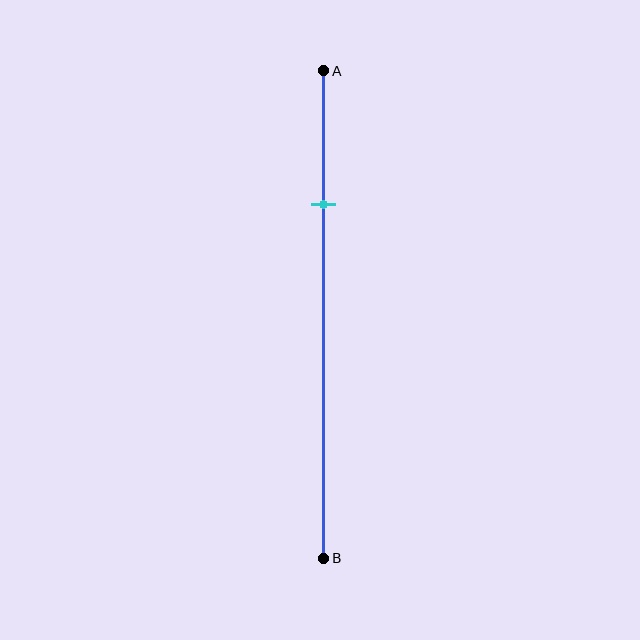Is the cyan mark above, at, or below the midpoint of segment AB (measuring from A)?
The cyan mark is above the midpoint of segment AB.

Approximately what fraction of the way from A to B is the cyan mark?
The cyan mark is approximately 25% of the way from A to B.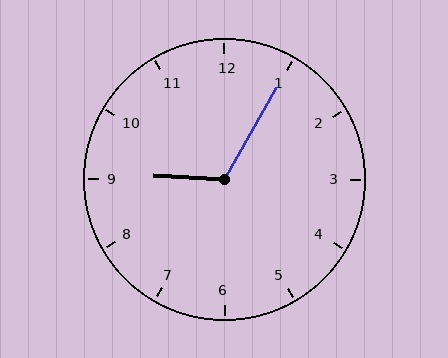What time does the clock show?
9:05.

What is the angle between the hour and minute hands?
Approximately 118 degrees.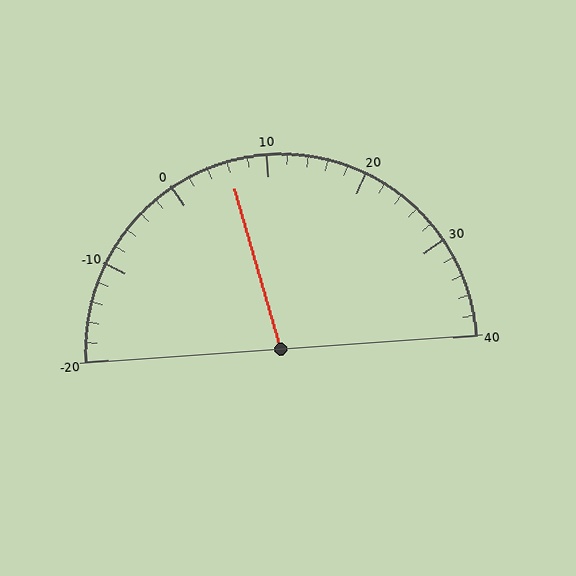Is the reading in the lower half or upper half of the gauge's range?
The reading is in the lower half of the range (-20 to 40).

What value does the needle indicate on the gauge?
The needle indicates approximately 6.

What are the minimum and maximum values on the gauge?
The gauge ranges from -20 to 40.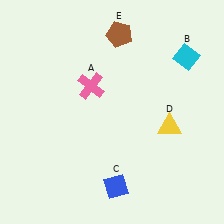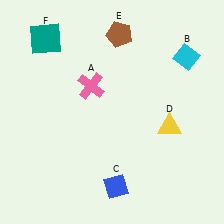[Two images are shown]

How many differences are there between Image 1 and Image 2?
There is 1 difference between the two images.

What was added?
A teal square (F) was added in Image 2.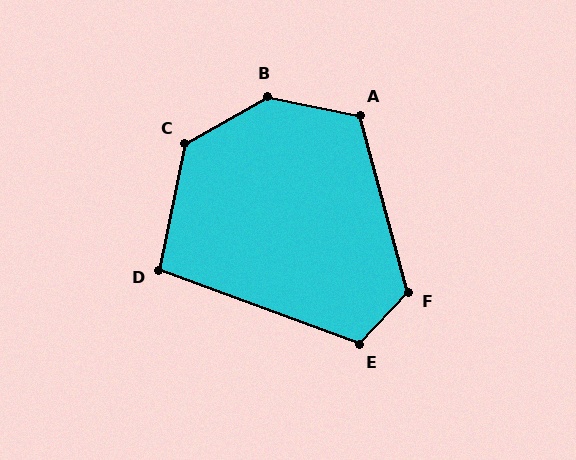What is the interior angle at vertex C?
Approximately 131 degrees (obtuse).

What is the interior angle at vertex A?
Approximately 117 degrees (obtuse).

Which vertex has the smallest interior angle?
D, at approximately 99 degrees.